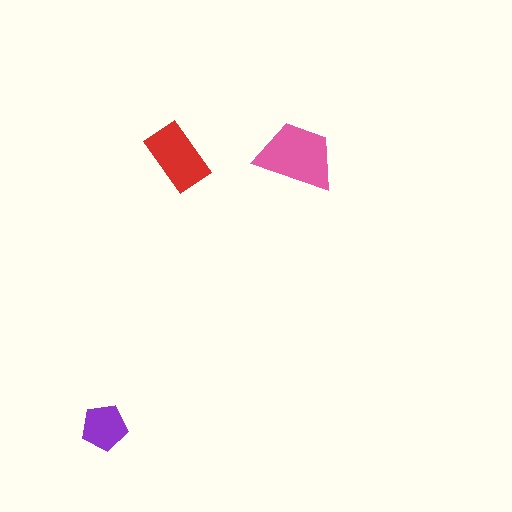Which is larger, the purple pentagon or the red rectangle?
The red rectangle.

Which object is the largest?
The pink trapezoid.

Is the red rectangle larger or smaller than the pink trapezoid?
Smaller.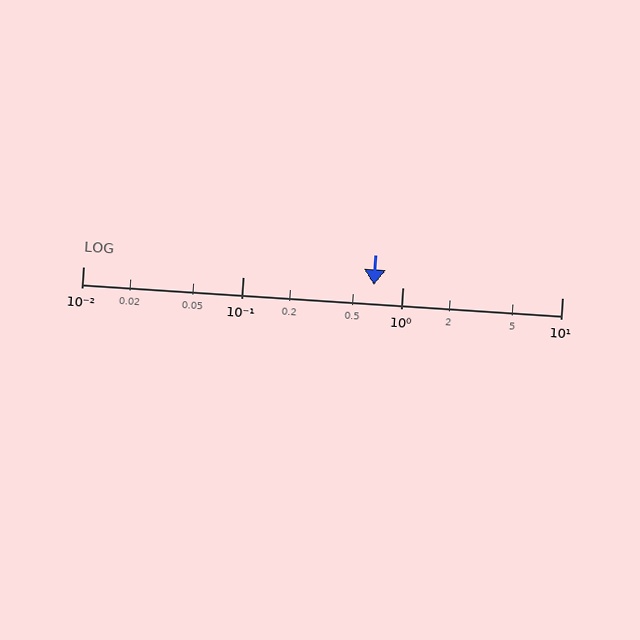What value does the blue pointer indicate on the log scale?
The pointer indicates approximately 0.66.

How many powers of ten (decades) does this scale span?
The scale spans 3 decades, from 0.01 to 10.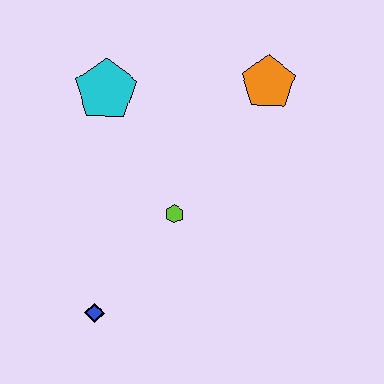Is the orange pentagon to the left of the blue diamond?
No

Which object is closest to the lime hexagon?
The blue diamond is closest to the lime hexagon.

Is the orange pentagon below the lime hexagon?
No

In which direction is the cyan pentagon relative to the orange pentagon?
The cyan pentagon is to the left of the orange pentagon.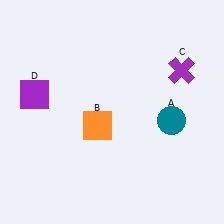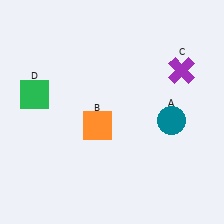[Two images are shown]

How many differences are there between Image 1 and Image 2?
There is 1 difference between the two images.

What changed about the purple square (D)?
In Image 1, D is purple. In Image 2, it changed to green.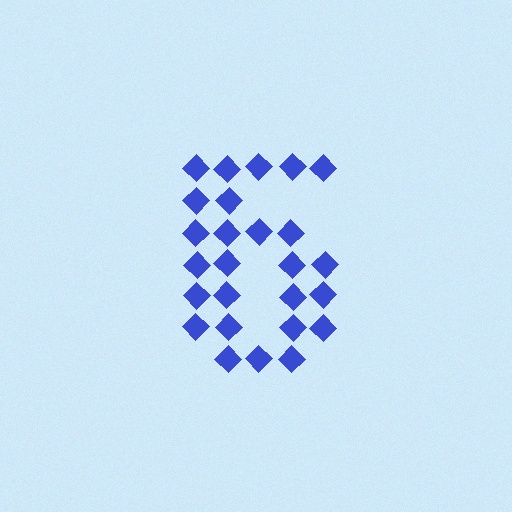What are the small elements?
The small elements are diamonds.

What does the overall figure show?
The overall figure shows the digit 6.